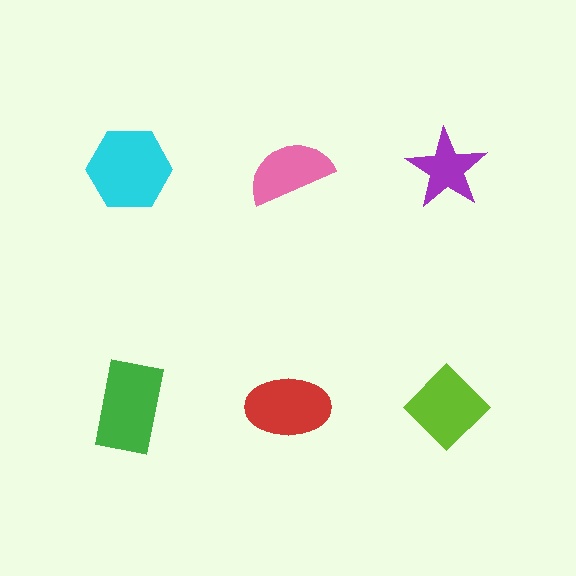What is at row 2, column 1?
A green rectangle.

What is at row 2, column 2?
A red ellipse.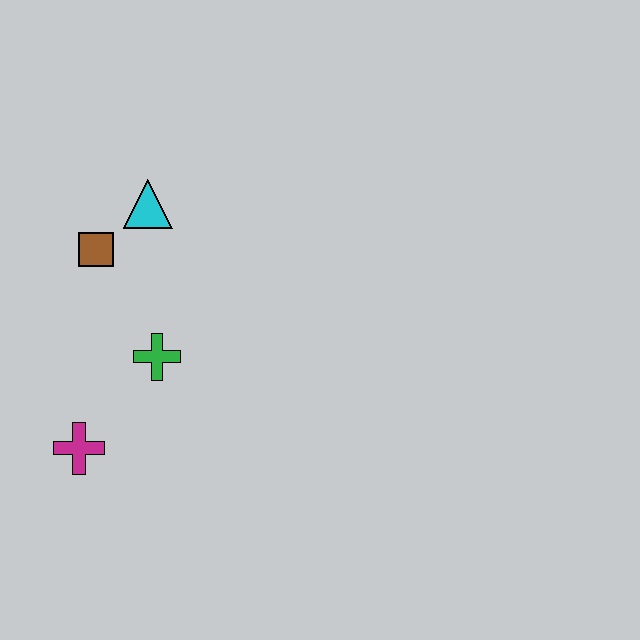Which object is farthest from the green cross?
The cyan triangle is farthest from the green cross.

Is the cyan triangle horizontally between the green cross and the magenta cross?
Yes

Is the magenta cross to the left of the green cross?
Yes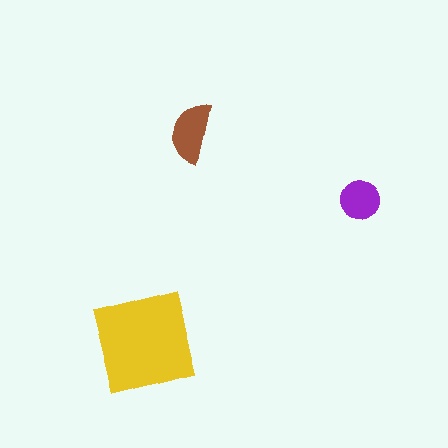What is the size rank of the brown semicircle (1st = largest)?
2nd.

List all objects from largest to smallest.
The yellow square, the brown semicircle, the purple circle.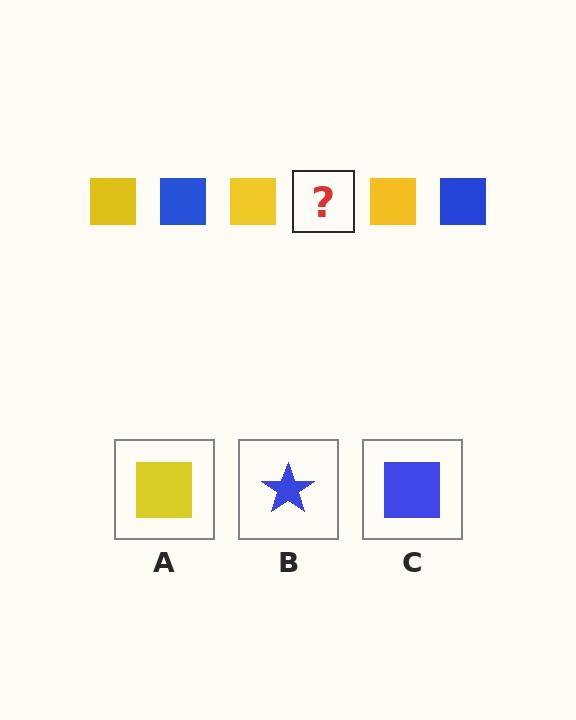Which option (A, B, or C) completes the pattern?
C.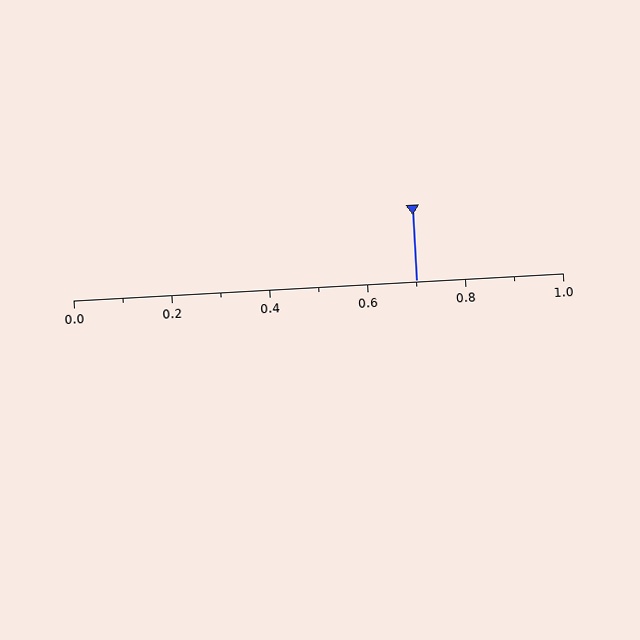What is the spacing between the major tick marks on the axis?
The major ticks are spaced 0.2 apart.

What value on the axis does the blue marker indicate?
The marker indicates approximately 0.7.